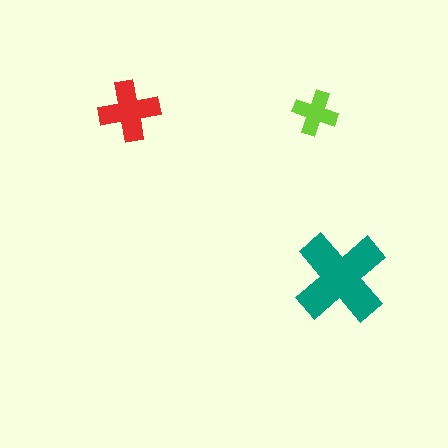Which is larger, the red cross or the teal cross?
The teal one.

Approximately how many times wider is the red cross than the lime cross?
About 1.5 times wider.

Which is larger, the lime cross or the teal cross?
The teal one.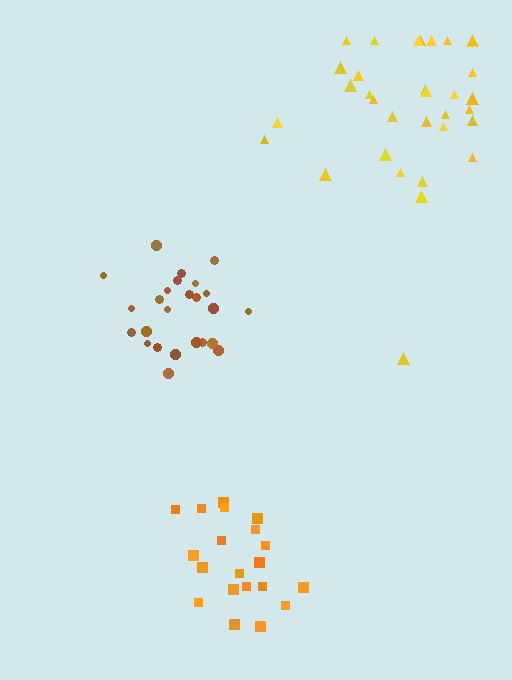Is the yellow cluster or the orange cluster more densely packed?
Orange.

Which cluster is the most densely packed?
Brown.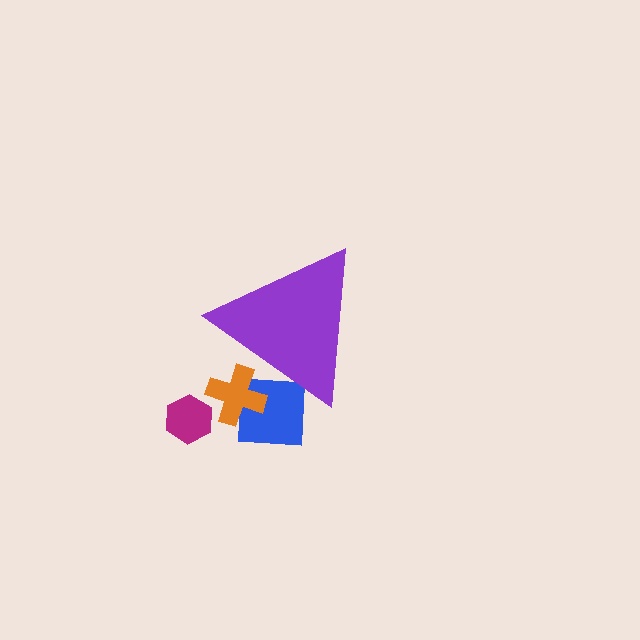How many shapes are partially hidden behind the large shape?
2 shapes are partially hidden.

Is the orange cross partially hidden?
Yes, the orange cross is partially hidden behind the purple triangle.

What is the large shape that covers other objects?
A purple triangle.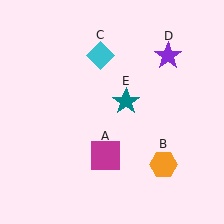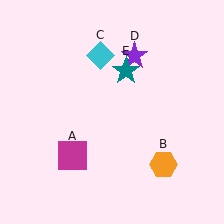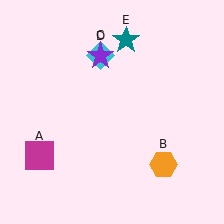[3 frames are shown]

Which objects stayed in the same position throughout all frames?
Orange hexagon (object B) and cyan diamond (object C) remained stationary.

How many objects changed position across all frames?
3 objects changed position: magenta square (object A), purple star (object D), teal star (object E).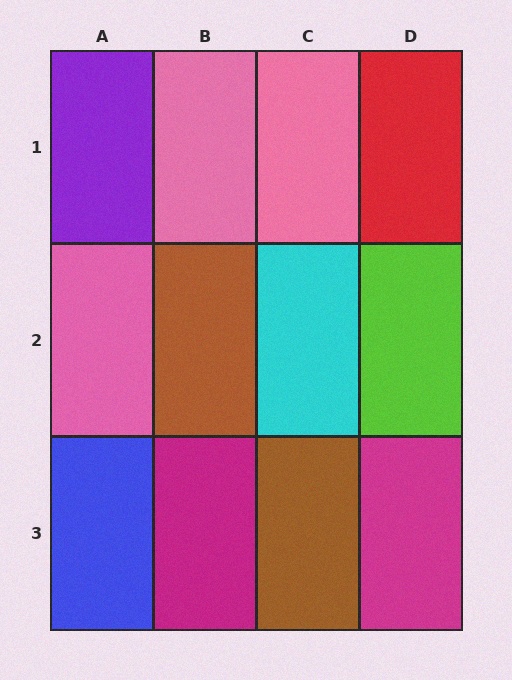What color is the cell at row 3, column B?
Magenta.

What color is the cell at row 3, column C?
Brown.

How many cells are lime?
1 cell is lime.